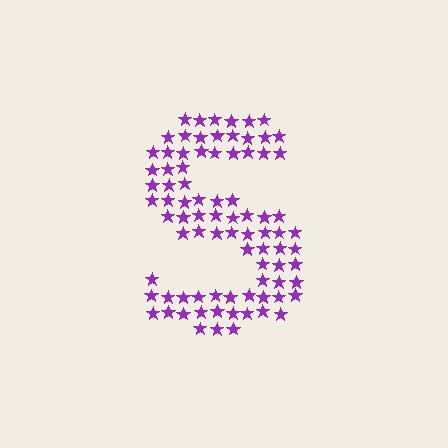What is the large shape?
The large shape is the letter S.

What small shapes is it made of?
It is made of small stars.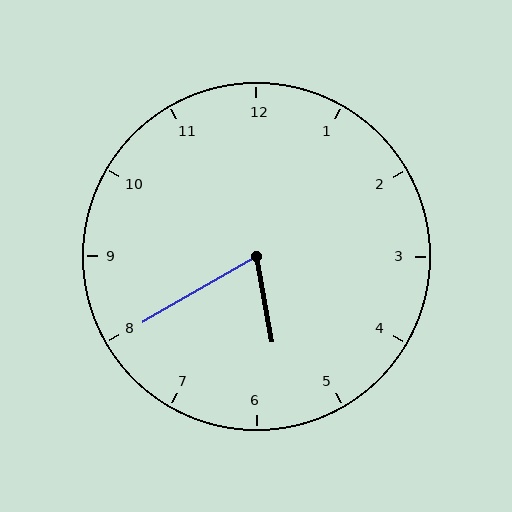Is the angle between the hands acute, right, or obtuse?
It is acute.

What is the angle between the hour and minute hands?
Approximately 70 degrees.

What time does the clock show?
5:40.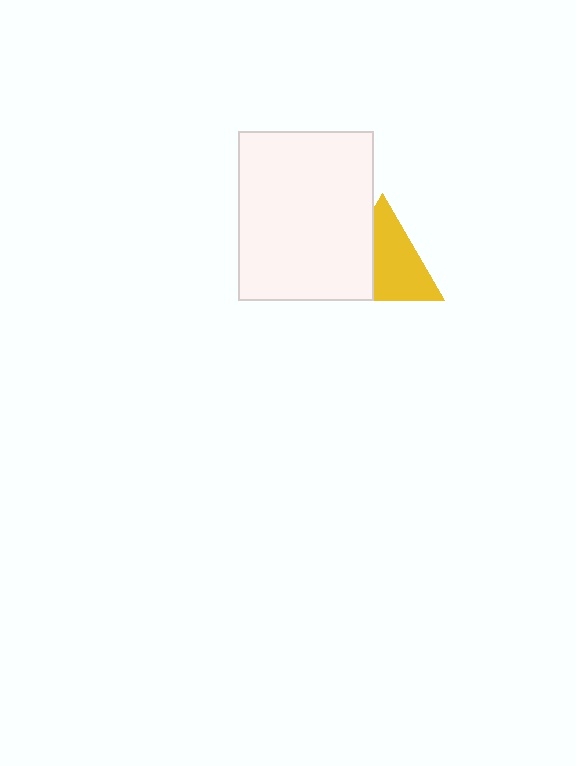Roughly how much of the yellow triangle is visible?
About half of it is visible (roughly 63%).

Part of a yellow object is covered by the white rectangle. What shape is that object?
It is a triangle.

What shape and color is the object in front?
The object in front is a white rectangle.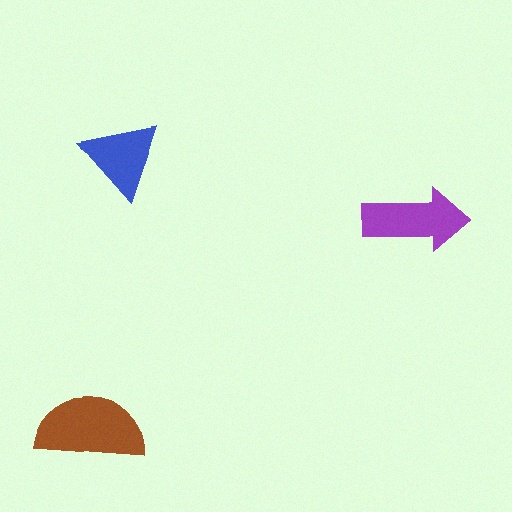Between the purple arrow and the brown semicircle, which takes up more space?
The brown semicircle.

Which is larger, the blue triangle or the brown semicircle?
The brown semicircle.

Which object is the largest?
The brown semicircle.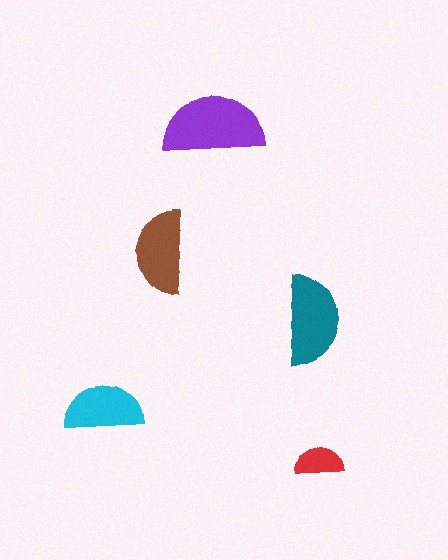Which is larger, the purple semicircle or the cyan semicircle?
The purple one.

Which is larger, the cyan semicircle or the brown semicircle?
The brown one.